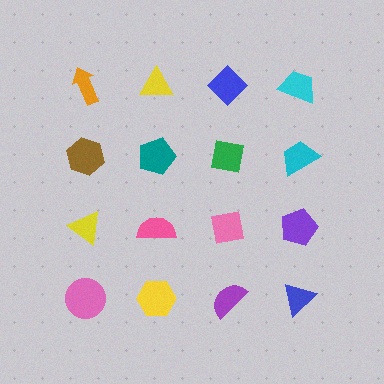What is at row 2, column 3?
A green square.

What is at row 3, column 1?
A yellow triangle.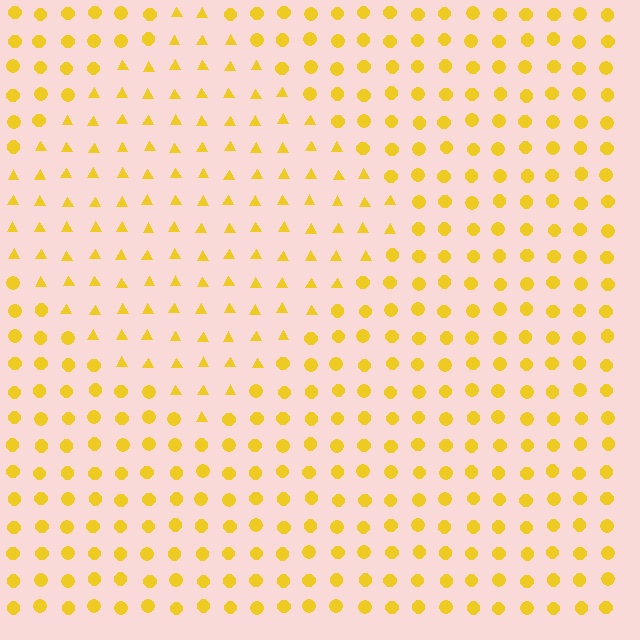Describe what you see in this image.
The image is filled with small yellow elements arranged in a uniform grid. A diamond-shaped region contains triangles, while the surrounding area contains circles. The boundary is defined purely by the change in element shape.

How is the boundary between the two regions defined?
The boundary is defined by a change in element shape: triangles inside vs. circles outside. All elements share the same color and spacing.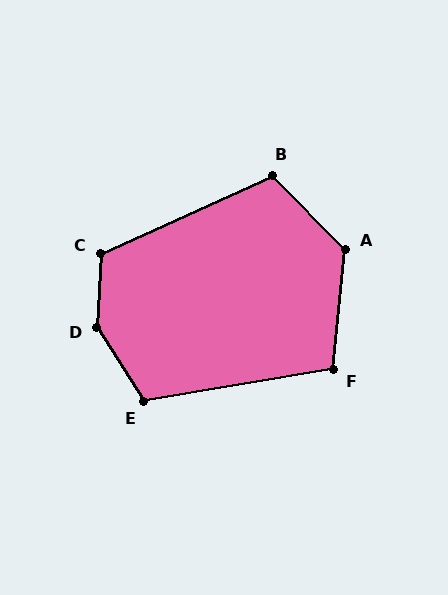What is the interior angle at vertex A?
Approximately 129 degrees (obtuse).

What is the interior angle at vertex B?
Approximately 111 degrees (obtuse).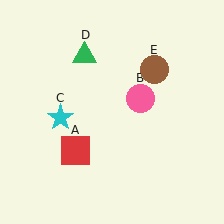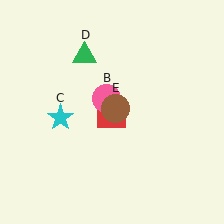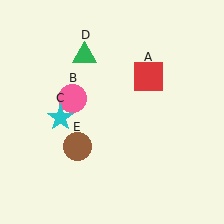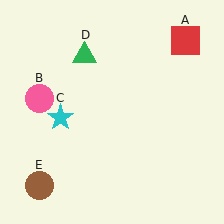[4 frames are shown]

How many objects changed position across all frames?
3 objects changed position: red square (object A), pink circle (object B), brown circle (object E).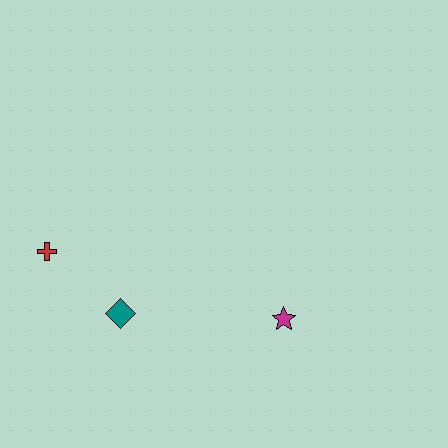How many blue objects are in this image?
There are no blue objects.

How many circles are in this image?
There are no circles.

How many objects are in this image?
There are 3 objects.